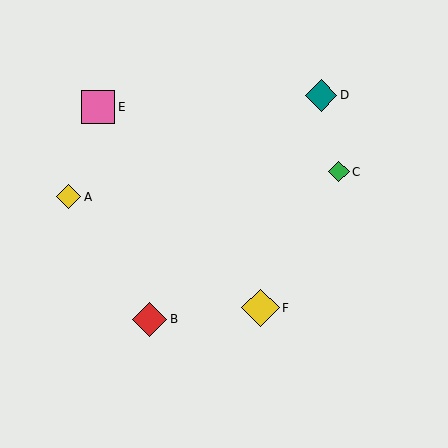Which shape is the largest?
The yellow diamond (labeled F) is the largest.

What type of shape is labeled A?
Shape A is a yellow diamond.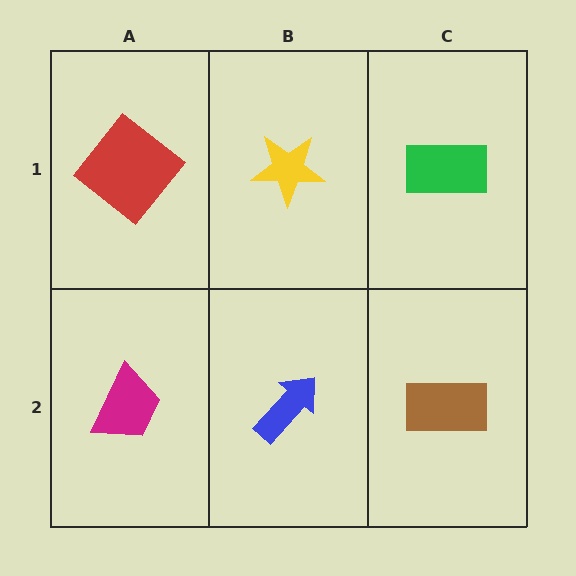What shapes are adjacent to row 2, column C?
A green rectangle (row 1, column C), a blue arrow (row 2, column B).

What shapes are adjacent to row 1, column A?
A magenta trapezoid (row 2, column A), a yellow star (row 1, column B).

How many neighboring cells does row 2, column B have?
3.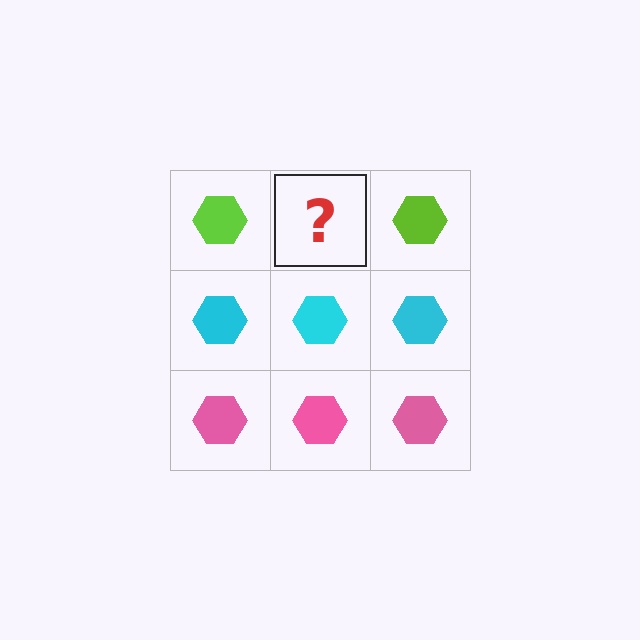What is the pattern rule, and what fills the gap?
The rule is that each row has a consistent color. The gap should be filled with a lime hexagon.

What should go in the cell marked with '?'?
The missing cell should contain a lime hexagon.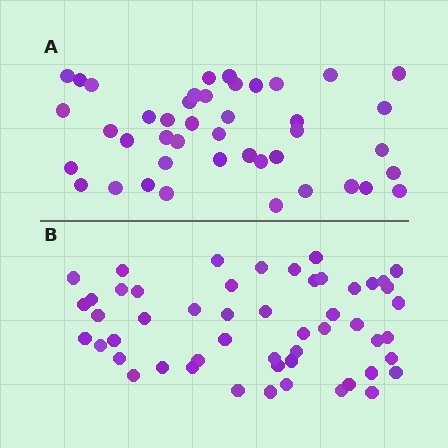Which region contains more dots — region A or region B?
Region B (the bottom region) has more dots.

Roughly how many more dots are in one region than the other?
Region B has roughly 8 or so more dots than region A.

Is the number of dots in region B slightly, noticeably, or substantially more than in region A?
Region B has only slightly more — the two regions are fairly close. The ratio is roughly 1.2 to 1.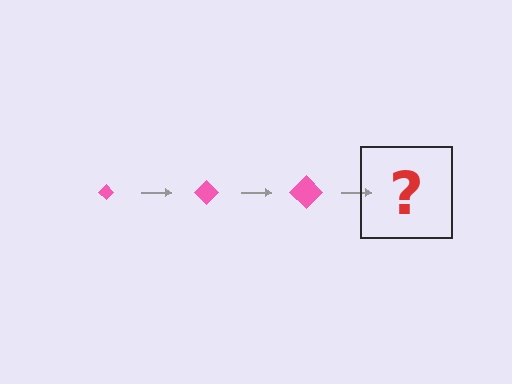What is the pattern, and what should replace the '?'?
The pattern is that the diamond gets progressively larger each step. The '?' should be a pink diamond, larger than the previous one.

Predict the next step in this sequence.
The next step is a pink diamond, larger than the previous one.